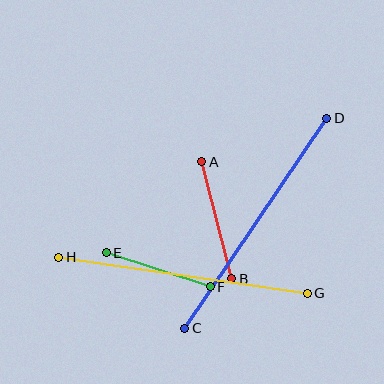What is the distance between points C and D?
The distance is approximately 254 pixels.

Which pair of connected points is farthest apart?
Points C and D are farthest apart.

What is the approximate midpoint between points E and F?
The midpoint is at approximately (158, 270) pixels.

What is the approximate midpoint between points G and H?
The midpoint is at approximately (183, 275) pixels.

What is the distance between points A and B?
The distance is approximately 121 pixels.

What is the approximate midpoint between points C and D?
The midpoint is at approximately (256, 223) pixels.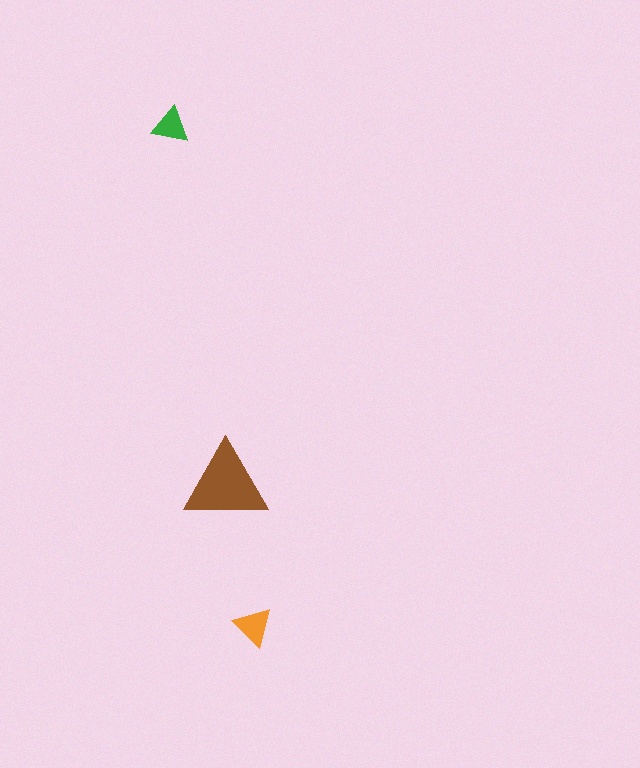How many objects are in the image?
There are 3 objects in the image.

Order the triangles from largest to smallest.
the brown one, the orange one, the green one.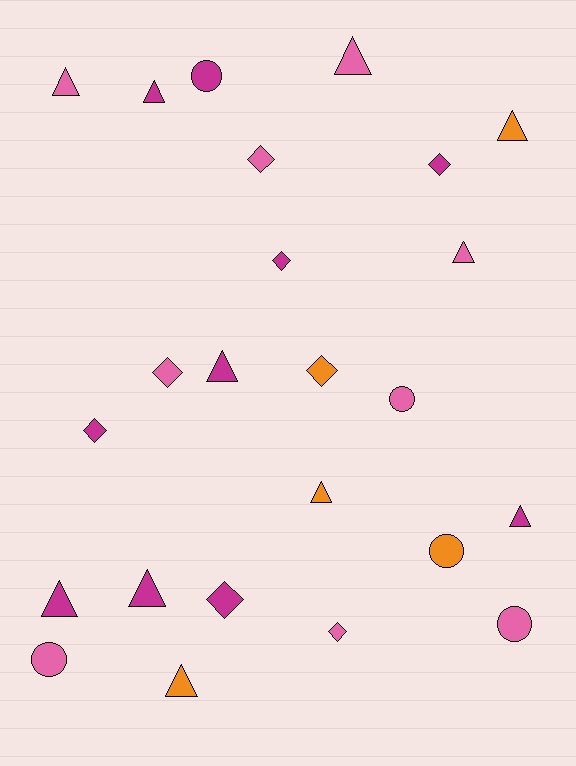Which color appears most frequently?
Magenta, with 10 objects.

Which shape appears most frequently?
Triangle, with 11 objects.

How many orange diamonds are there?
There is 1 orange diamond.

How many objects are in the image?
There are 24 objects.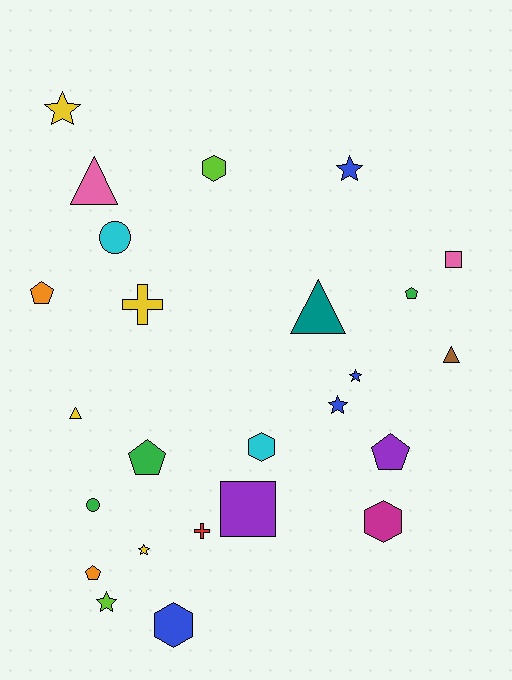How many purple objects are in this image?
There are 2 purple objects.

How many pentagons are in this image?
There are 5 pentagons.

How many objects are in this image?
There are 25 objects.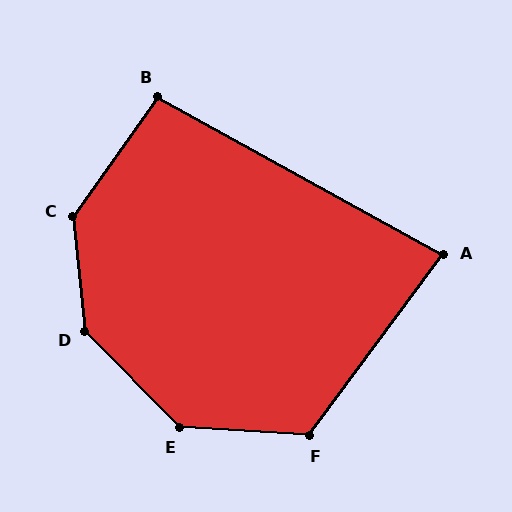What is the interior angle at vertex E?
Approximately 139 degrees (obtuse).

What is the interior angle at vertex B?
Approximately 96 degrees (obtuse).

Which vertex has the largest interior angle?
D, at approximately 141 degrees.